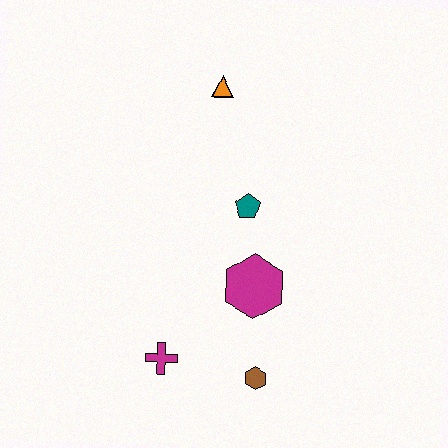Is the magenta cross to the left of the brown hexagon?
Yes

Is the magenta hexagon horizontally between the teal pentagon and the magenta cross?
No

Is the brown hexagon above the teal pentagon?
No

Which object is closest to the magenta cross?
The brown hexagon is closest to the magenta cross.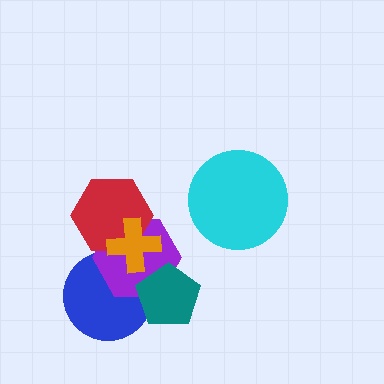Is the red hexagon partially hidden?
Yes, it is partially covered by another shape.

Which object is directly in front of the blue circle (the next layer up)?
The purple hexagon is directly in front of the blue circle.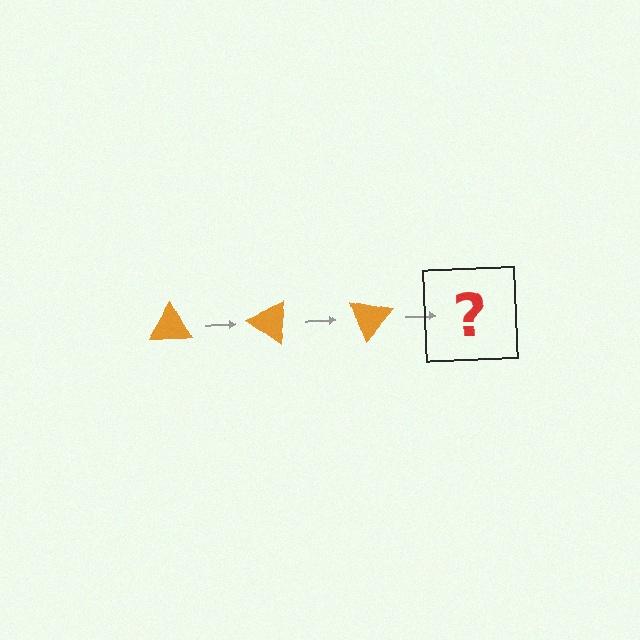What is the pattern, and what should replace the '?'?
The pattern is that the triangle rotates 35 degrees each step. The '?' should be an orange triangle rotated 105 degrees.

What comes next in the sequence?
The next element should be an orange triangle rotated 105 degrees.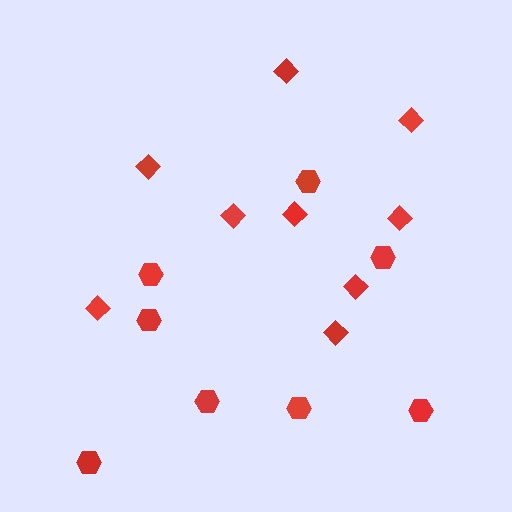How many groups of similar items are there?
There are 2 groups: one group of hexagons (8) and one group of diamonds (9).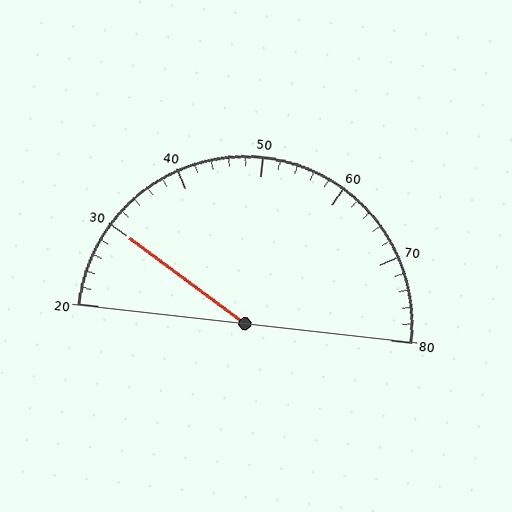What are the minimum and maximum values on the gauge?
The gauge ranges from 20 to 80.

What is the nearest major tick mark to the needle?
The nearest major tick mark is 30.